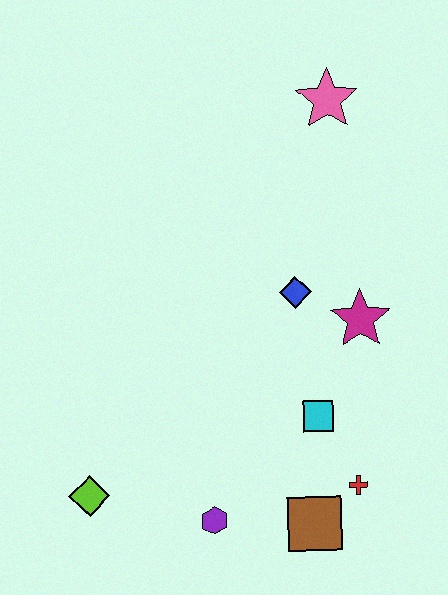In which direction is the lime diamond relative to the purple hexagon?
The lime diamond is to the left of the purple hexagon.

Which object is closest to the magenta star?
The blue diamond is closest to the magenta star.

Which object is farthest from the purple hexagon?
The pink star is farthest from the purple hexagon.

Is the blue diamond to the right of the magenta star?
No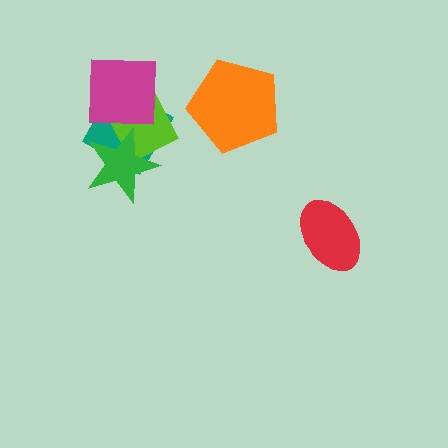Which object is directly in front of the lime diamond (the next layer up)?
The green star is directly in front of the lime diamond.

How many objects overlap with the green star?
2 objects overlap with the green star.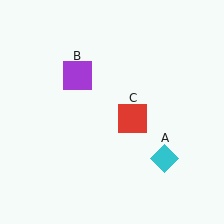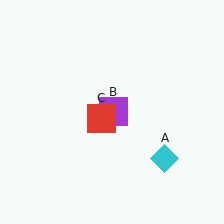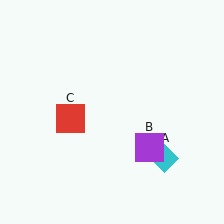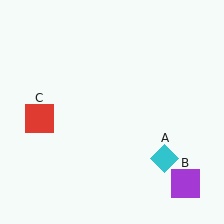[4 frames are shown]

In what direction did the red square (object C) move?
The red square (object C) moved left.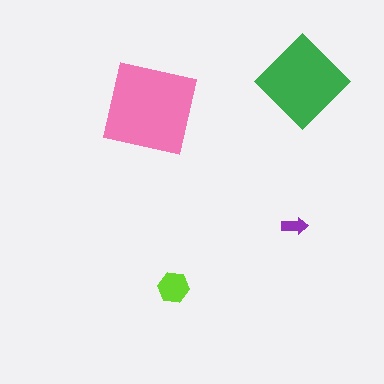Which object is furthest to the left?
The pink square is leftmost.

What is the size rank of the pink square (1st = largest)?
1st.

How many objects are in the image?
There are 4 objects in the image.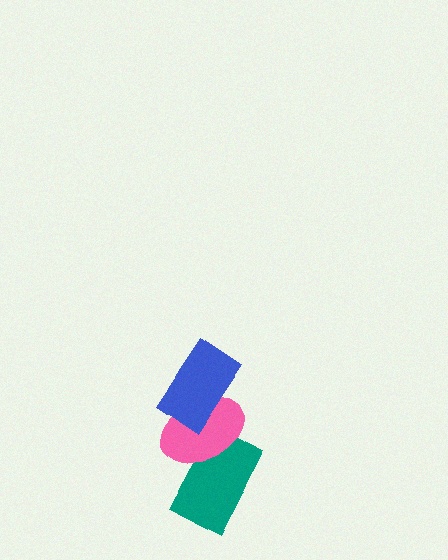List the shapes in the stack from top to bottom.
From top to bottom: the blue rectangle, the pink ellipse, the teal rectangle.